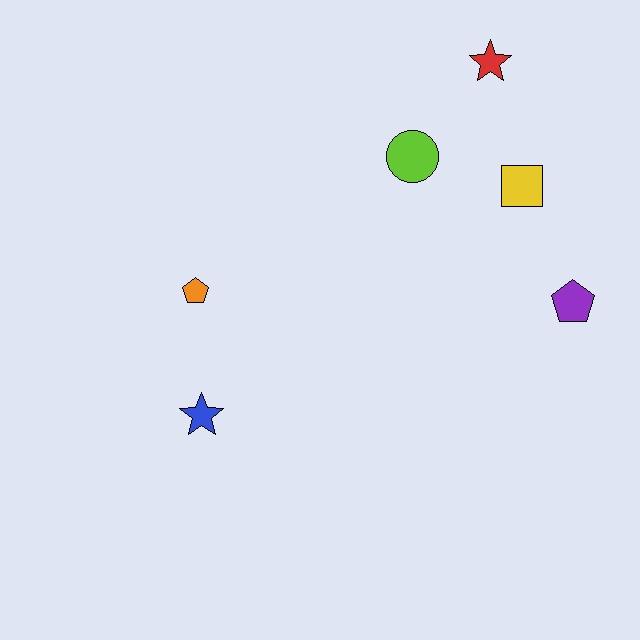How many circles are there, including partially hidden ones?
There is 1 circle.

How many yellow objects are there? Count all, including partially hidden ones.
There is 1 yellow object.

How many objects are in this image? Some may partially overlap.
There are 6 objects.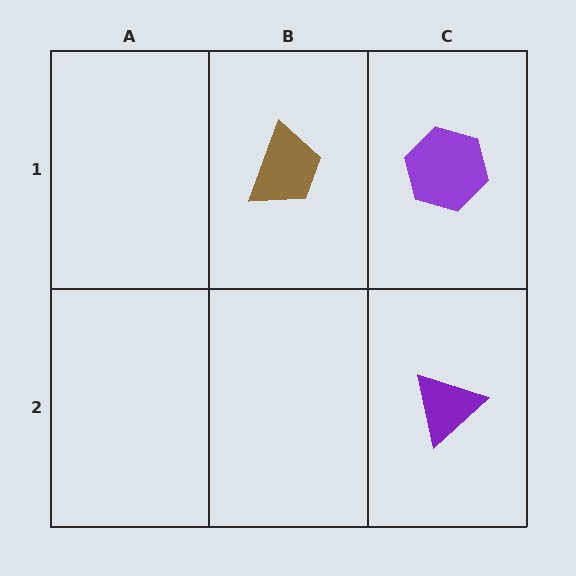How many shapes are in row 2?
1 shape.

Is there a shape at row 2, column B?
No, that cell is empty.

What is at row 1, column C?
A purple hexagon.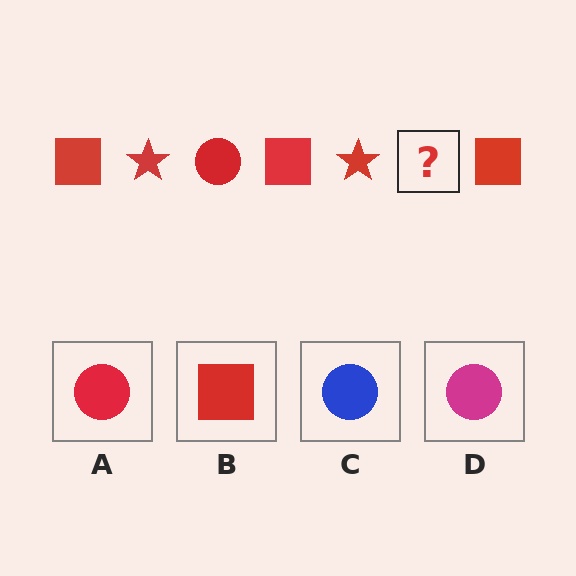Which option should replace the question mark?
Option A.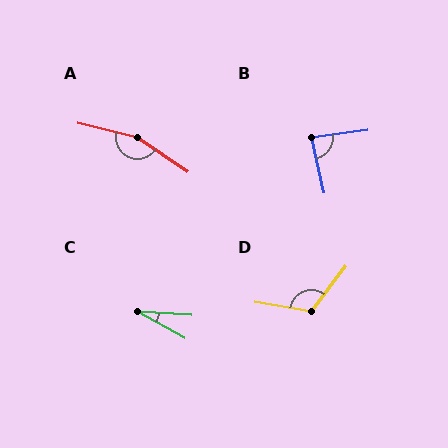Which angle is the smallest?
C, at approximately 25 degrees.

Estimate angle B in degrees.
Approximately 85 degrees.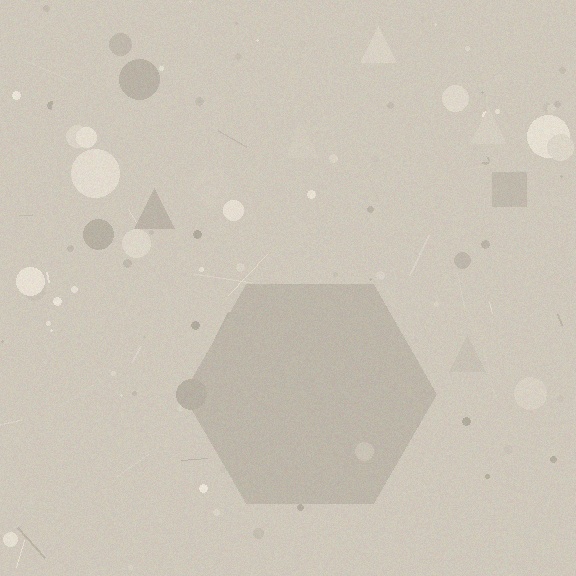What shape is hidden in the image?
A hexagon is hidden in the image.